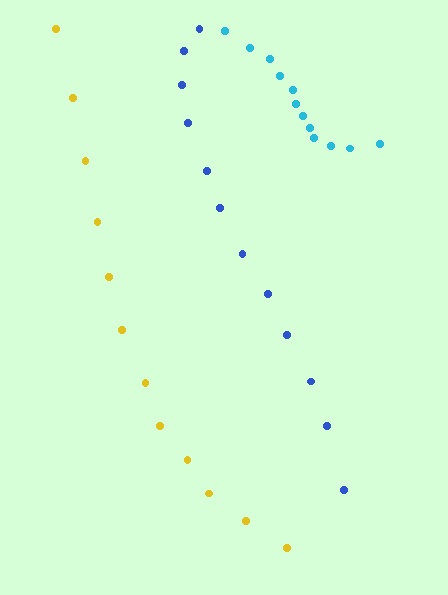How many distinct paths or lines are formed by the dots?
There are 3 distinct paths.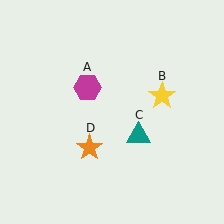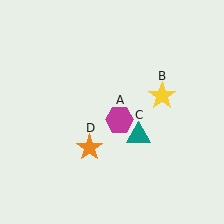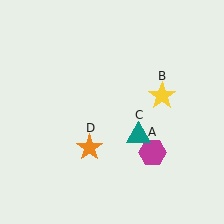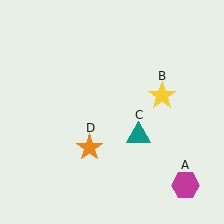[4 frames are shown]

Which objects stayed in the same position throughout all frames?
Yellow star (object B) and teal triangle (object C) and orange star (object D) remained stationary.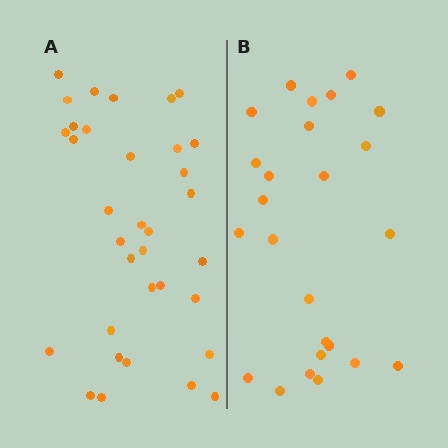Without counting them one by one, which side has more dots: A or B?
Region A (the left region) has more dots.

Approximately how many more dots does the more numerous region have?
Region A has roughly 8 or so more dots than region B.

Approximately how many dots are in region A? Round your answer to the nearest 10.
About 30 dots. (The exact count is 34, which rounds to 30.)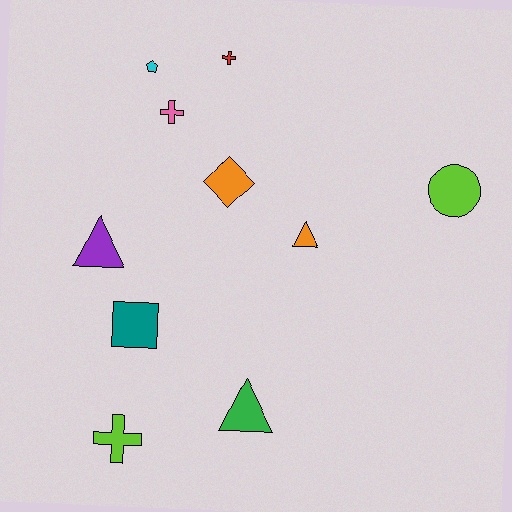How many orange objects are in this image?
There are 2 orange objects.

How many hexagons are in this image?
There are no hexagons.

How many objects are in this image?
There are 10 objects.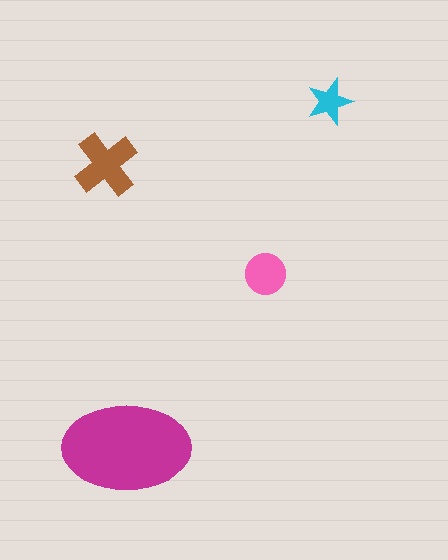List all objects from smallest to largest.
The cyan star, the pink circle, the brown cross, the magenta ellipse.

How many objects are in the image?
There are 4 objects in the image.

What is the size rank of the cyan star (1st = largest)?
4th.